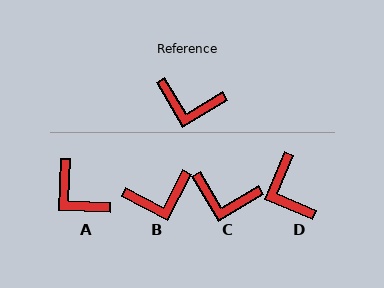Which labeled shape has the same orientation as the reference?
C.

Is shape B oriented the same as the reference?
No, it is off by about 31 degrees.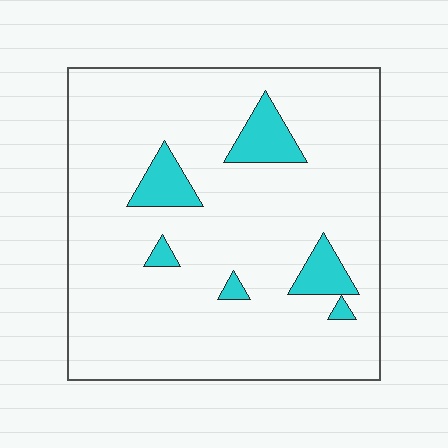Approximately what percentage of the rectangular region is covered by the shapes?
Approximately 10%.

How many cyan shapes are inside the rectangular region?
6.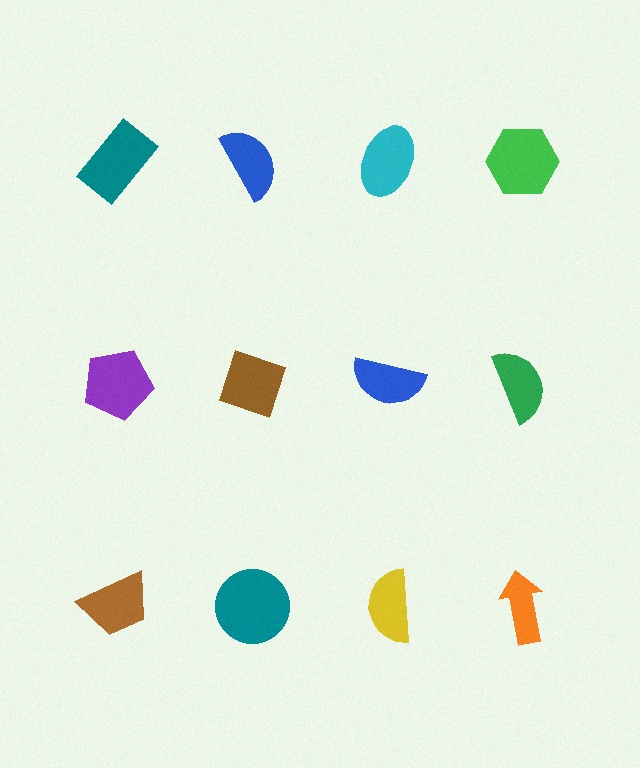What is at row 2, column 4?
A green semicircle.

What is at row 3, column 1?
A brown trapezoid.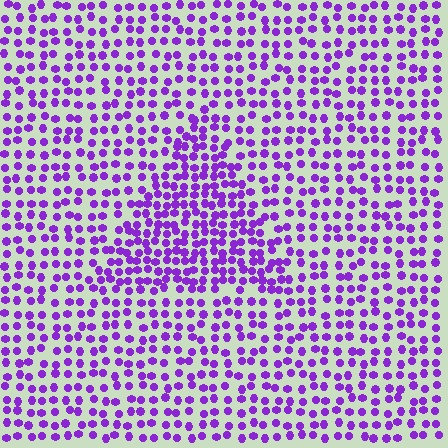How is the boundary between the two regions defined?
The boundary is defined by a change in element density (approximately 1.7x ratio). All elements are the same color, size, and shape.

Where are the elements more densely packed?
The elements are more densely packed inside the triangle boundary.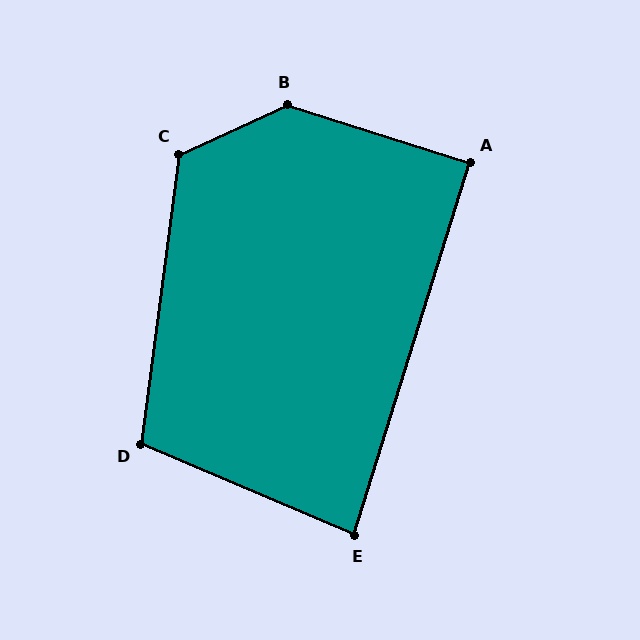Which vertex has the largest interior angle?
B, at approximately 138 degrees.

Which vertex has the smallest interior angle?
E, at approximately 84 degrees.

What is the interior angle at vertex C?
Approximately 122 degrees (obtuse).